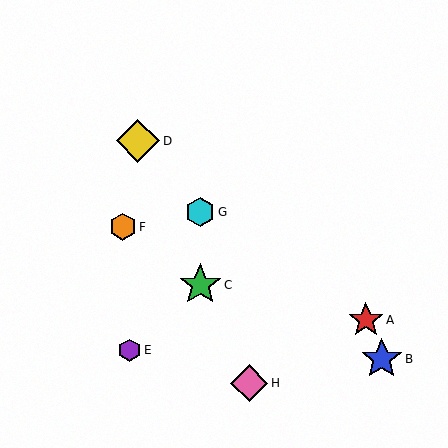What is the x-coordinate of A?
Object A is at x≈366.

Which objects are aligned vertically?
Objects C, G are aligned vertically.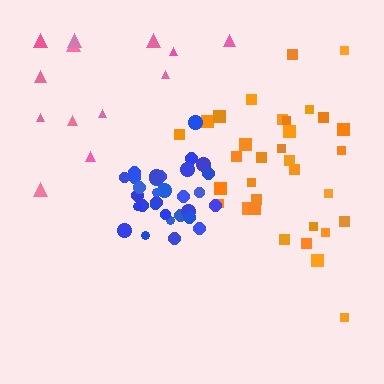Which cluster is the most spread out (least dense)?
Pink.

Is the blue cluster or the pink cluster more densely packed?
Blue.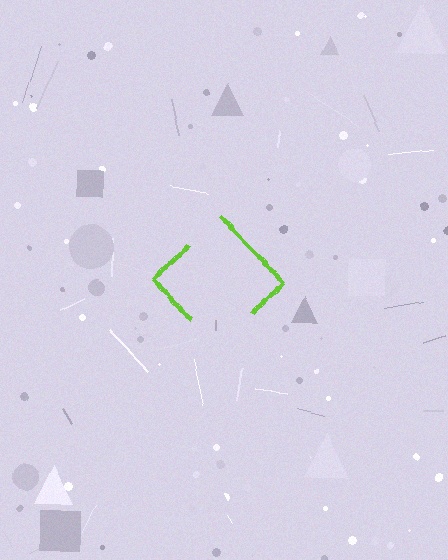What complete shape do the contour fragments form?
The contour fragments form a diamond.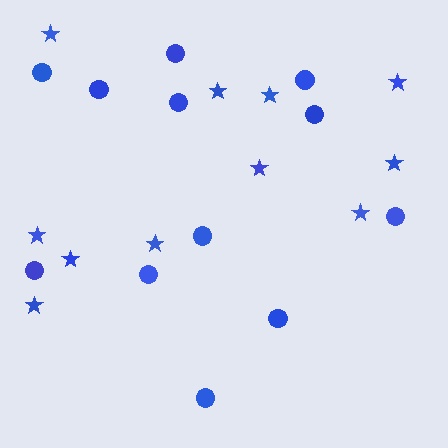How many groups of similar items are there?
There are 2 groups: one group of circles (12) and one group of stars (11).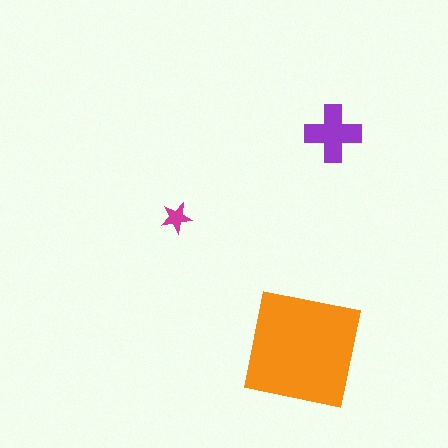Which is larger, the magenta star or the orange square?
The orange square.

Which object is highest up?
The purple cross is topmost.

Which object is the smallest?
The magenta star.